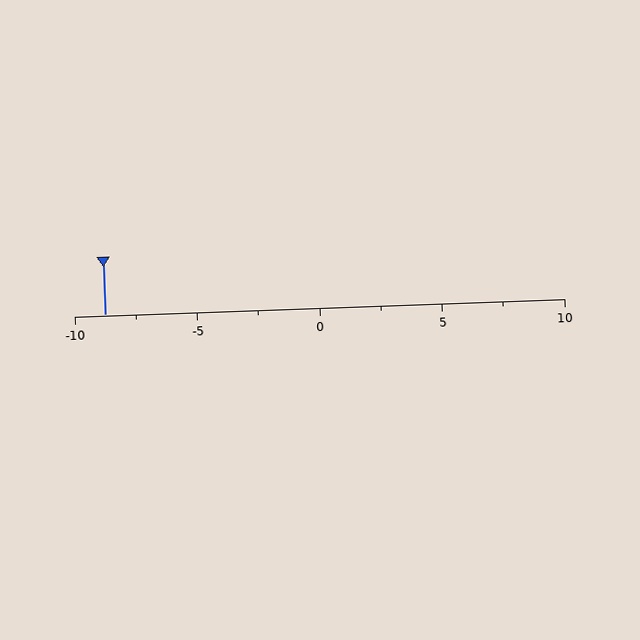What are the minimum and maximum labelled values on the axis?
The axis runs from -10 to 10.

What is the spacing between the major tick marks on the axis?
The major ticks are spaced 5 apart.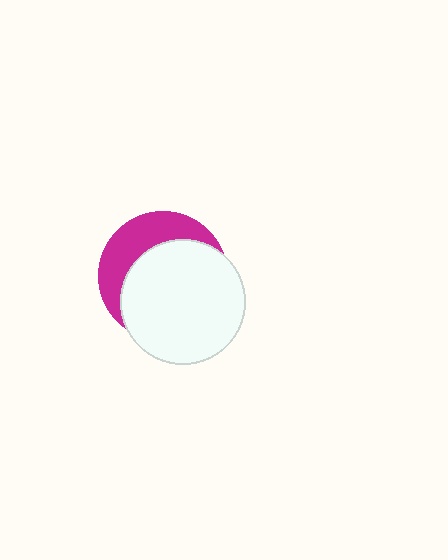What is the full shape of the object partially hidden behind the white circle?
The partially hidden object is a magenta circle.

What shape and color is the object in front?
The object in front is a white circle.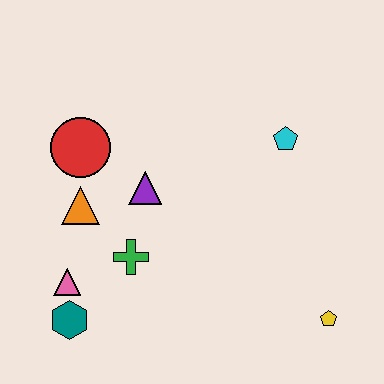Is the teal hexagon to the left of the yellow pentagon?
Yes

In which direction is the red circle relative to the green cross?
The red circle is above the green cross.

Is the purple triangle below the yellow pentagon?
No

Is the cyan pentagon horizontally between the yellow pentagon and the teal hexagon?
Yes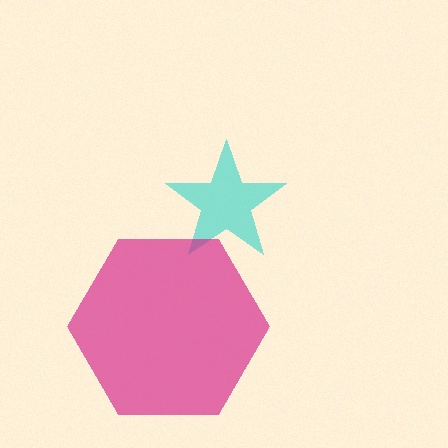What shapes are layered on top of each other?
The layered shapes are: a cyan star, a magenta hexagon.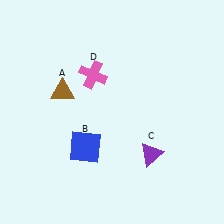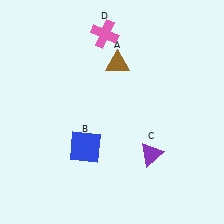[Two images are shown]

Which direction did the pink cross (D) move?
The pink cross (D) moved up.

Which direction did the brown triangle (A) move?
The brown triangle (A) moved right.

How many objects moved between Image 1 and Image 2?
2 objects moved between the two images.